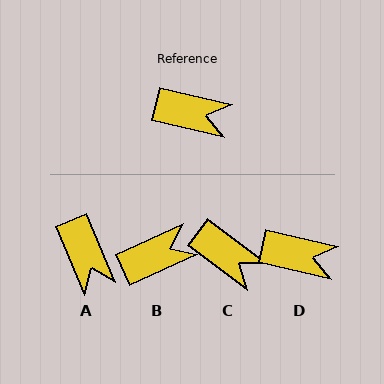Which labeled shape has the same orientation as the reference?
D.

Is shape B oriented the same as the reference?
No, it is off by about 37 degrees.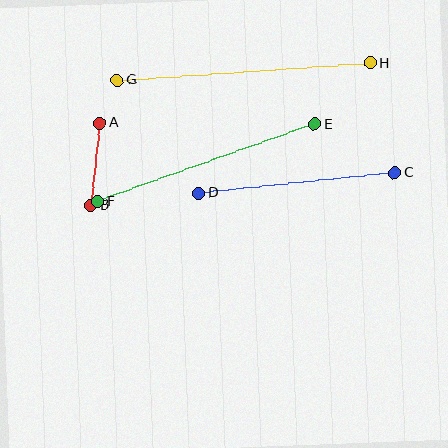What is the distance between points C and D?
The distance is approximately 197 pixels.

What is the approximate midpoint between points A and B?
The midpoint is at approximately (95, 164) pixels.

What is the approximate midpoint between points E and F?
The midpoint is at approximately (206, 163) pixels.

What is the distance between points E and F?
The distance is approximately 230 pixels.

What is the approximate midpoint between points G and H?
The midpoint is at approximately (244, 72) pixels.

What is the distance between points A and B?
The distance is approximately 83 pixels.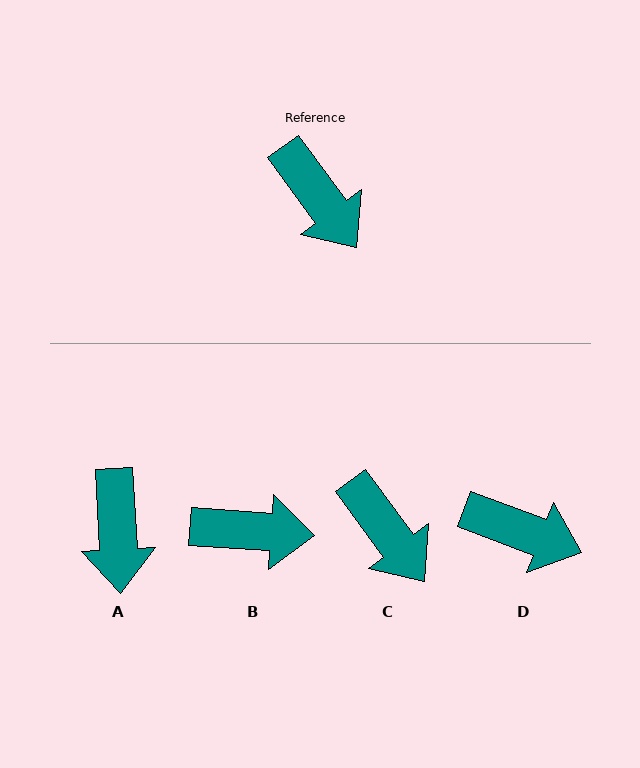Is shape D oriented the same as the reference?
No, it is off by about 33 degrees.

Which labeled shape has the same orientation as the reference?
C.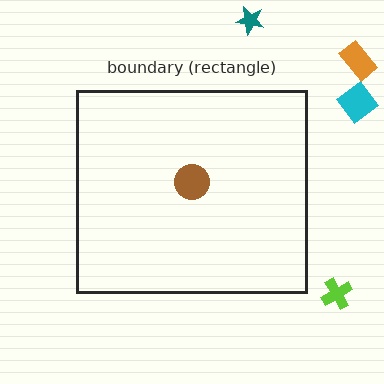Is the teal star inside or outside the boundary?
Outside.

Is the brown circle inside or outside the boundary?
Inside.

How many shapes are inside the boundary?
1 inside, 4 outside.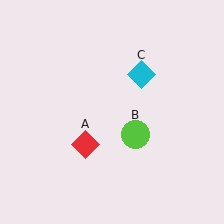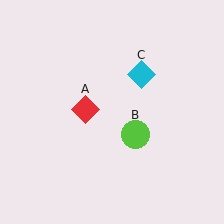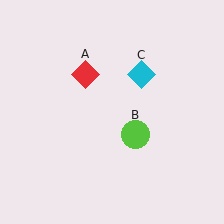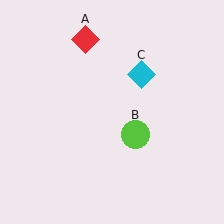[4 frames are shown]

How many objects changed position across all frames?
1 object changed position: red diamond (object A).